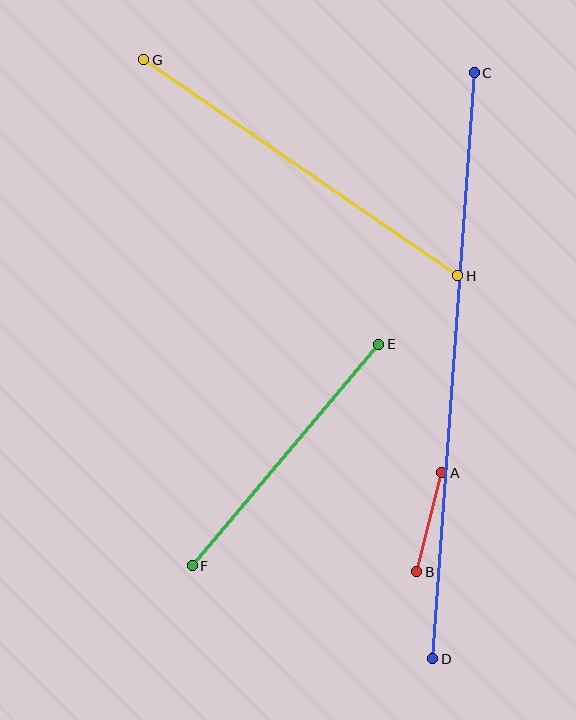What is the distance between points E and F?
The distance is approximately 290 pixels.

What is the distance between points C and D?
The distance is approximately 588 pixels.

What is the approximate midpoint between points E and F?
The midpoint is at approximately (285, 455) pixels.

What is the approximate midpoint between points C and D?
The midpoint is at approximately (454, 366) pixels.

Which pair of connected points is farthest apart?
Points C and D are farthest apart.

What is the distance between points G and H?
The distance is approximately 381 pixels.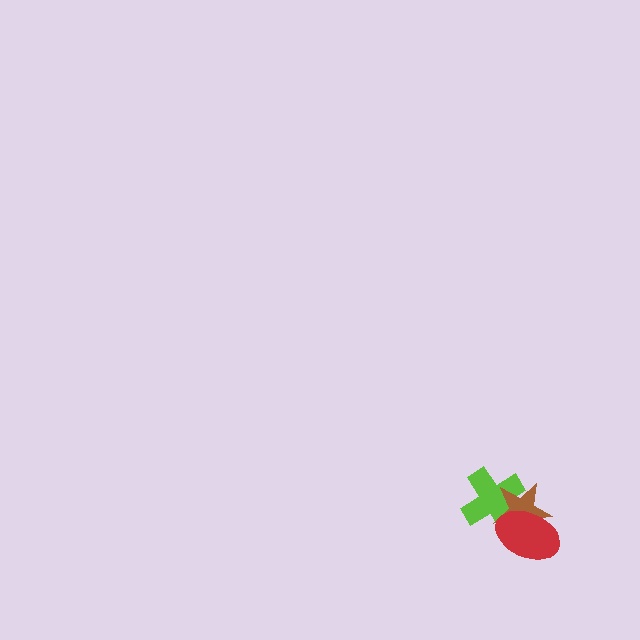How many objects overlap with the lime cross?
2 objects overlap with the lime cross.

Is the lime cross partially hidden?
Yes, it is partially covered by another shape.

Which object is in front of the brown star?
The red ellipse is in front of the brown star.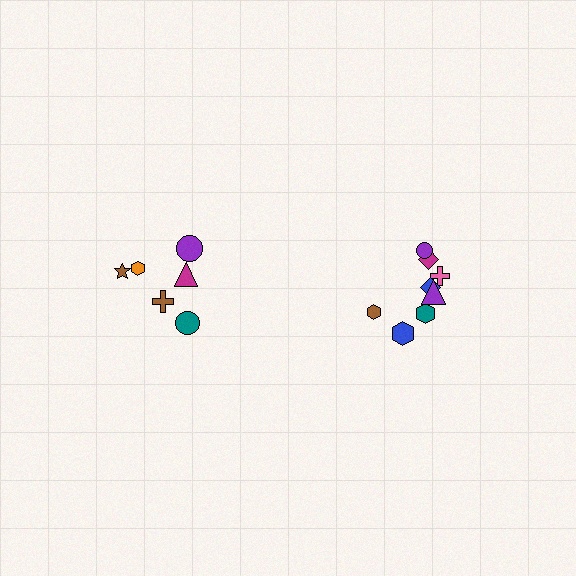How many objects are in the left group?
There are 6 objects.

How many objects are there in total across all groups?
There are 14 objects.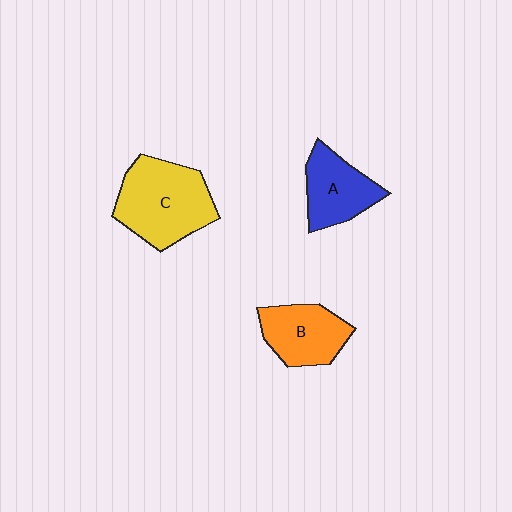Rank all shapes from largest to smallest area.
From largest to smallest: C (yellow), B (orange), A (blue).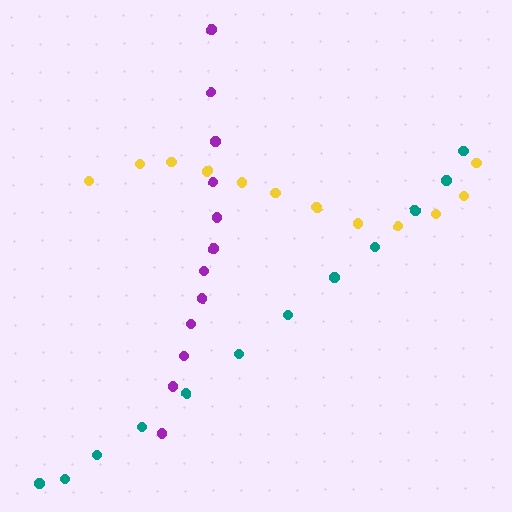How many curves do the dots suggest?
There are 3 distinct paths.